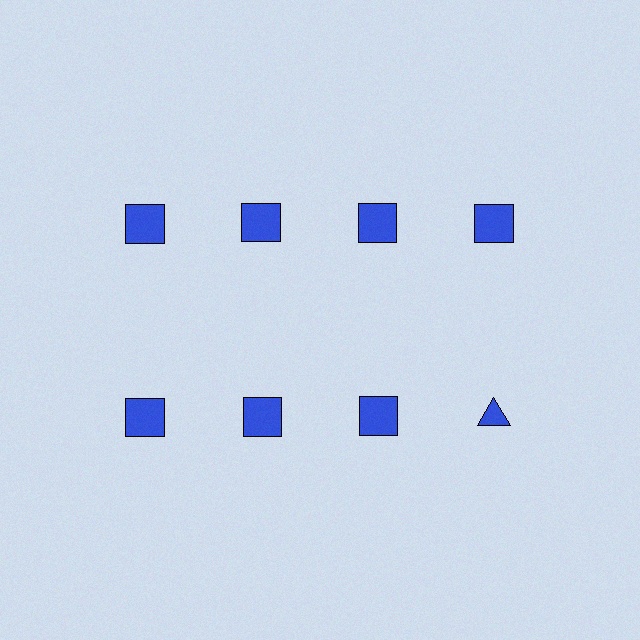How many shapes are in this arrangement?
There are 8 shapes arranged in a grid pattern.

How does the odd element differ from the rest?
It has a different shape: triangle instead of square.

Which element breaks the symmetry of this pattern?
The blue triangle in the second row, second from right column breaks the symmetry. All other shapes are blue squares.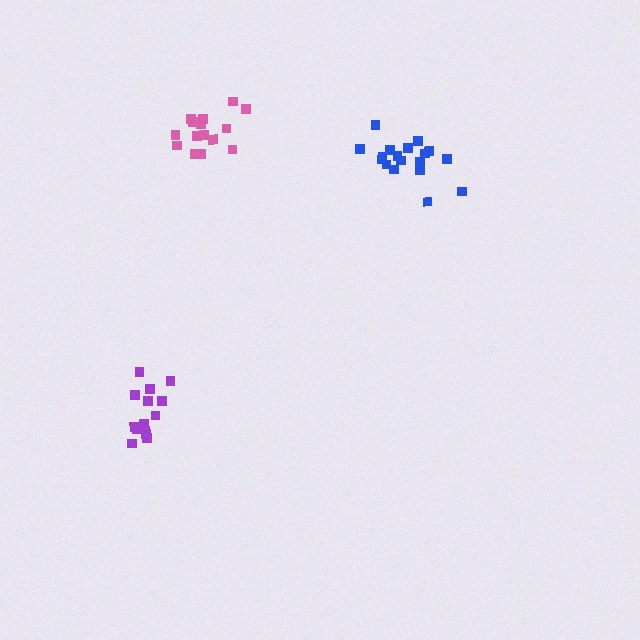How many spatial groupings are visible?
There are 3 spatial groupings.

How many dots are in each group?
Group 1: 15 dots, Group 2: 18 dots, Group 3: 13 dots (46 total).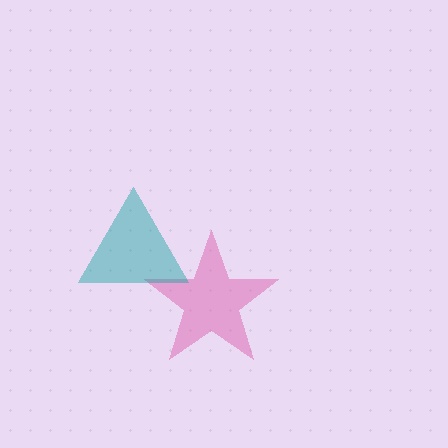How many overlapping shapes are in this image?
There are 2 overlapping shapes in the image.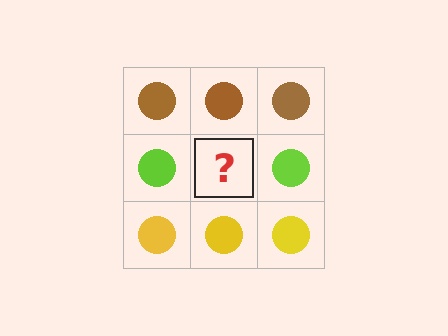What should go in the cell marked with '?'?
The missing cell should contain a lime circle.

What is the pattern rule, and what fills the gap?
The rule is that each row has a consistent color. The gap should be filled with a lime circle.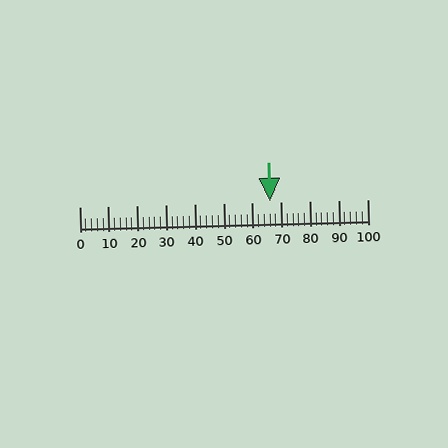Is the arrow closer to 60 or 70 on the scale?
The arrow is closer to 70.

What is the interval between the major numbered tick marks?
The major tick marks are spaced 10 units apart.